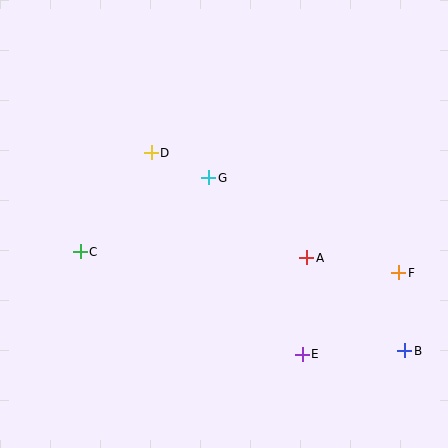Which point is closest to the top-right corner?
Point F is closest to the top-right corner.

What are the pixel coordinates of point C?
Point C is at (80, 252).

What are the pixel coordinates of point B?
Point B is at (405, 351).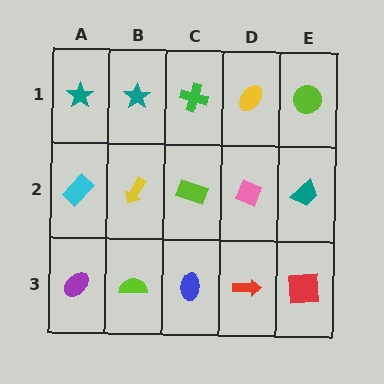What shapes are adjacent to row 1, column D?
A pink diamond (row 2, column D), a green cross (row 1, column C), a lime circle (row 1, column E).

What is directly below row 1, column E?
A teal trapezoid.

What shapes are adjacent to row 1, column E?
A teal trapezoid (row 2, column E), a yellow ellipse (row 1, column D).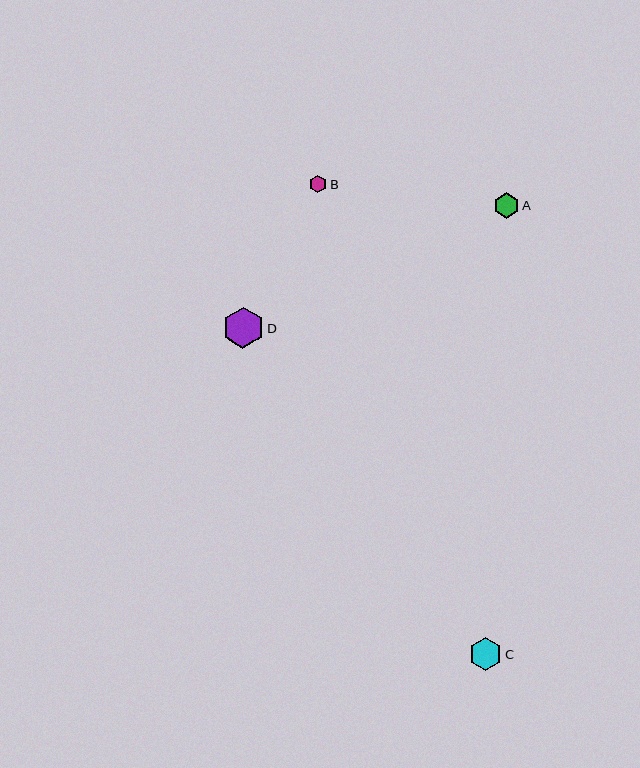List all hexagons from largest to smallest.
From largest to smallest: D, C, A, B.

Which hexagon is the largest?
Hexagon D is the largest with a size of approximately 41 pixels.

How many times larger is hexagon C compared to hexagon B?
Hexagon C is approximately 1.9 times the size of hexagon B.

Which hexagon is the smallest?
Hexagon B is the smallest with a size of approximately 17 pixels.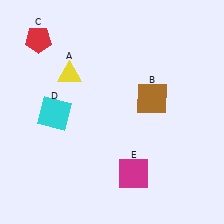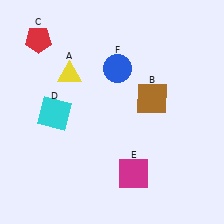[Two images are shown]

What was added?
A blue circle (F) was added in Image 2.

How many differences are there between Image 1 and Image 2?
There is 1 difference between the two images.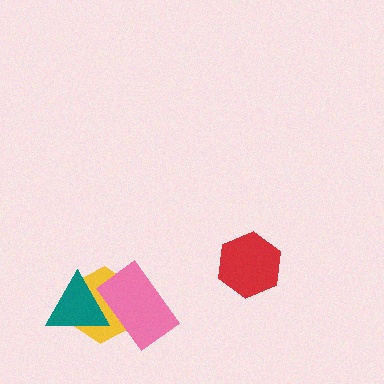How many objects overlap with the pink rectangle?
2 objects overlap with the pink rectangle.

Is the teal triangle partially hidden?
Yes, it is partially covered by another shape.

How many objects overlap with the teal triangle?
2 objects overlap with the teal triangle.